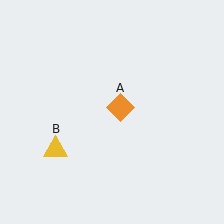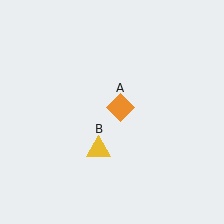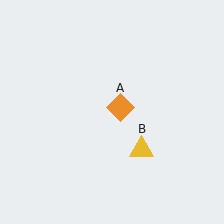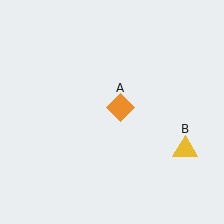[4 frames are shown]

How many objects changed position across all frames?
1 object changed position: yellow triangle (object B).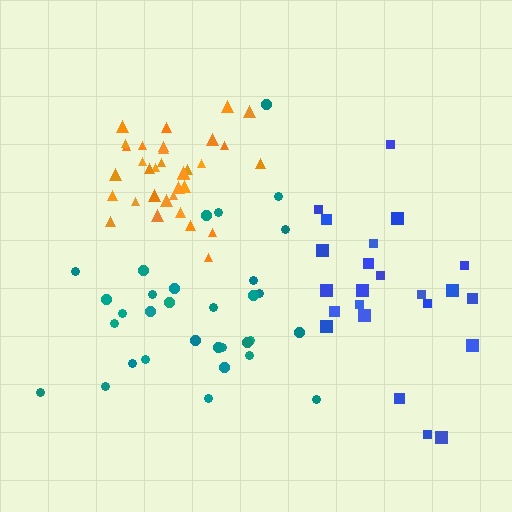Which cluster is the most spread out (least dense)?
Blue.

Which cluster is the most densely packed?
Orange.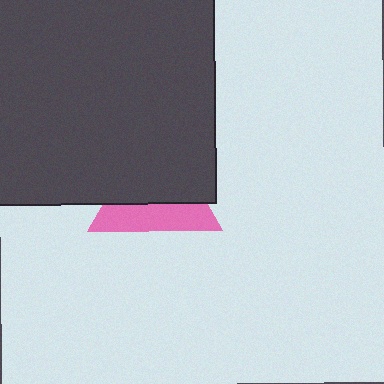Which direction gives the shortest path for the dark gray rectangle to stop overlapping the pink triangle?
Moving up gives the shortest separation.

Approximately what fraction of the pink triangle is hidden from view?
Roughly 58% of the pink triangle is hidden behind the dark gray rectangle.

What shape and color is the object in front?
The object in front is a dark gray rectangle.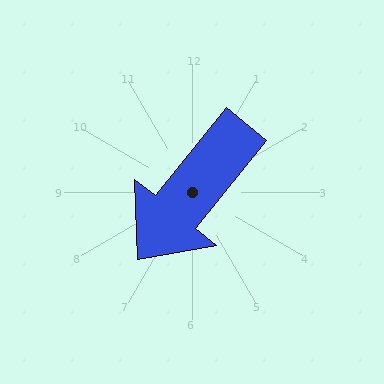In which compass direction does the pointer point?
Southwest.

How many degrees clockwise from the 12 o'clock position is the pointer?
Approximately 219 degrees.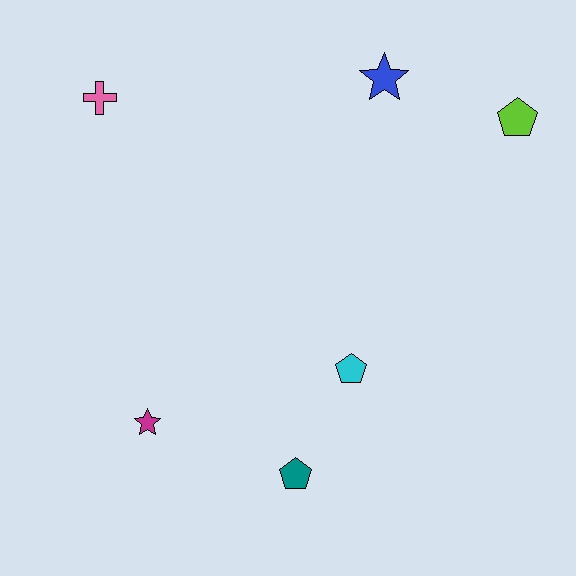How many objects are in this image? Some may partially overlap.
There are 6 objects.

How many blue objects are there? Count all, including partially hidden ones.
There is 1 blue object.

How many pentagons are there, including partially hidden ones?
There are 3 pentagons.